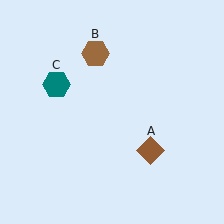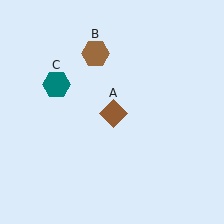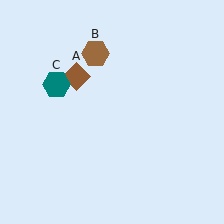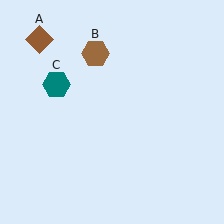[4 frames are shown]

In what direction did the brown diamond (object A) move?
The brown diamond (object A) moved up and to the left.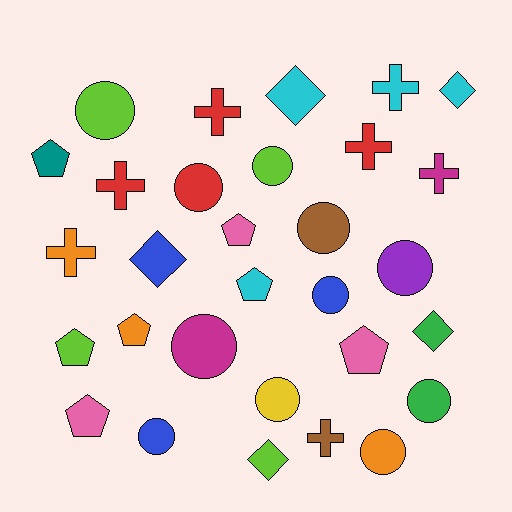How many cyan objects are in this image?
There are 4 cyan objects.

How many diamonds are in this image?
There are 5 diamonds.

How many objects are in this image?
There are 30 objects.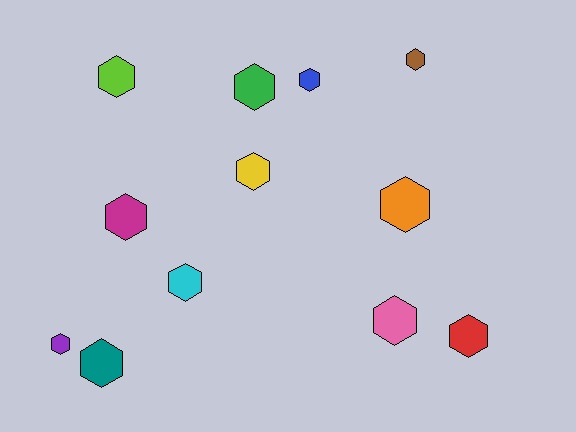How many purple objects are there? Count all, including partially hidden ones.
There is 1 purple object.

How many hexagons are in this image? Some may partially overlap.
There are 12 hexagons.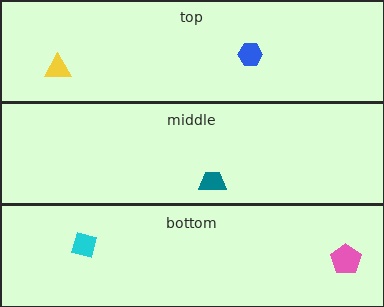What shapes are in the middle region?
The teal trapezoid.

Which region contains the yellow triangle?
The top region.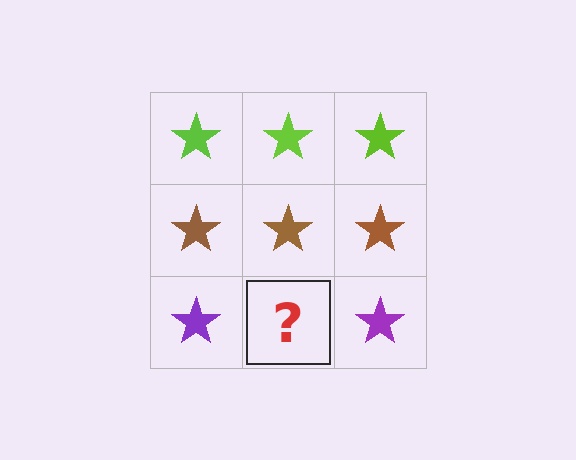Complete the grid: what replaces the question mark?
The question mark should be replaced with a purple star.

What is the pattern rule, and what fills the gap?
The rule is that each row has a consistent color. The gap should be filled with a purple star.